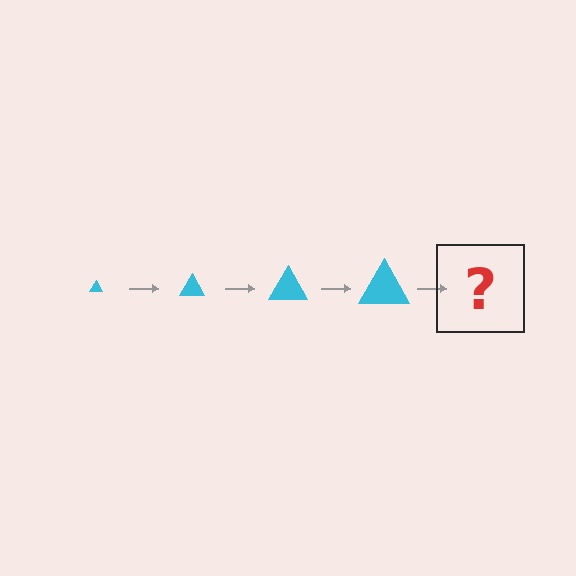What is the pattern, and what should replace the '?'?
The pattern is that the triangle gets progressively larger each step. The '?' should be a cyan triangle, larger than the previous one.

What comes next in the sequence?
The next element should be a cyan triangle, larger than the previous one.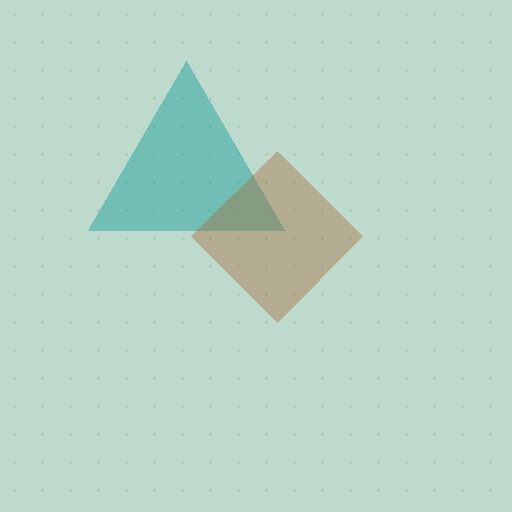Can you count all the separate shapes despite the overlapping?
Yes, there are 2 separate shapes.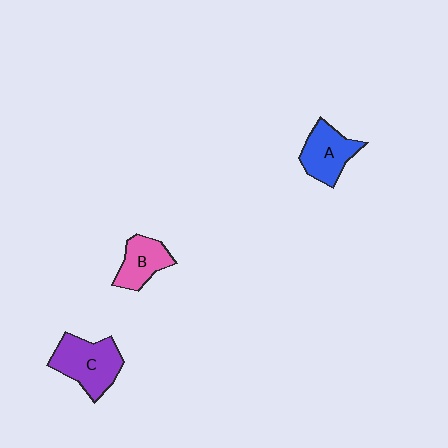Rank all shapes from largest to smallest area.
From largest to smallest: C (purple), A (blue), B (pink).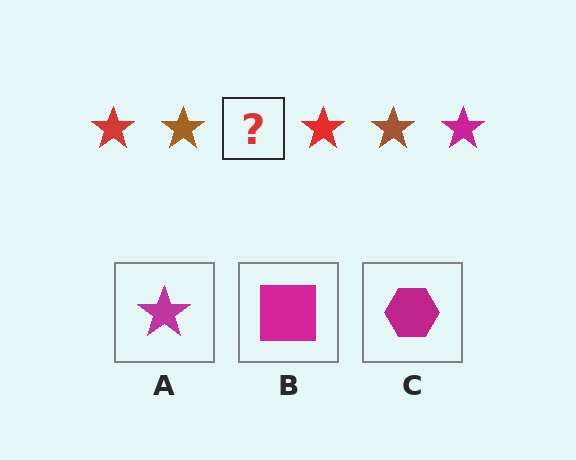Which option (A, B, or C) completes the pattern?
A.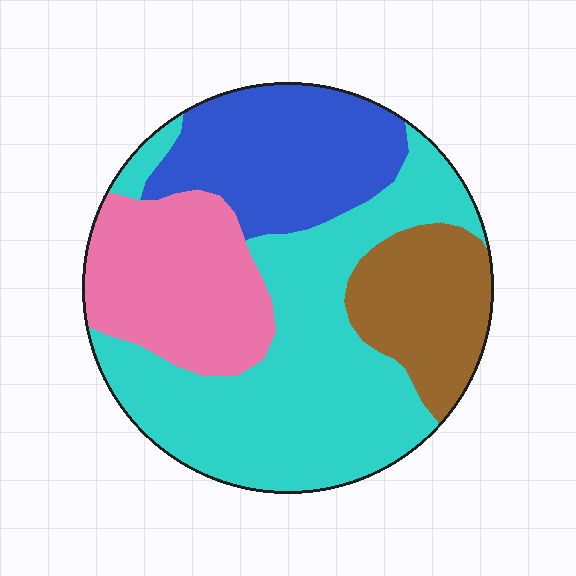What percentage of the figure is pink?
Pink covers 21% of the figure.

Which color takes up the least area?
Brown, at roughly 15%.